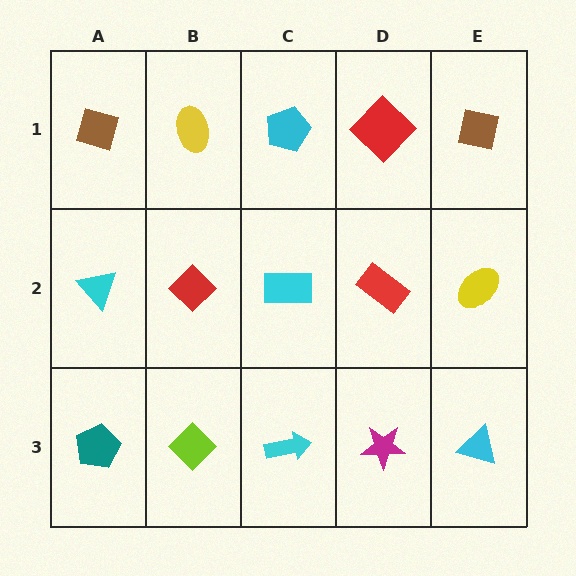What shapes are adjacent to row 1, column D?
A red rectangle (row 2, column D), a cyan pentagon (row 1, column C), a brown square (row 1, column E).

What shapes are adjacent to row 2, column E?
A brown square (row 1, column E), a cyan triangle (row 3, column E), a red rectangle (row 2, column D).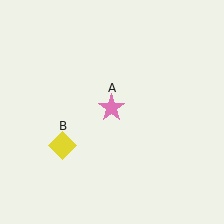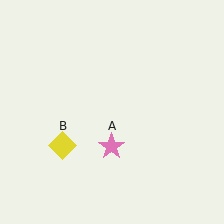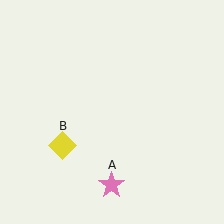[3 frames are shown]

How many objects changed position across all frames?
1 object changed position: pink star (object A).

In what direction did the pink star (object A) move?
The pink star (object A) moved down.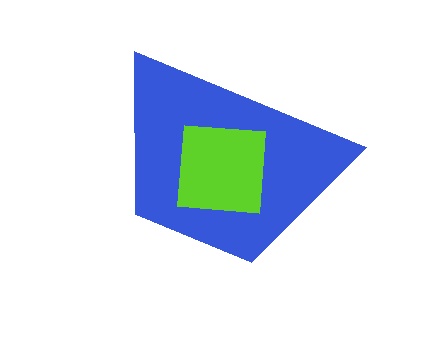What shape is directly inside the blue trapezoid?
The lime square.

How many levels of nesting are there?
2.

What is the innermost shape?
The lime square.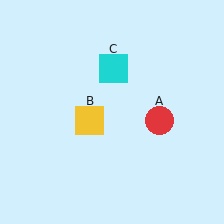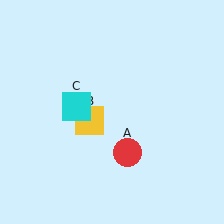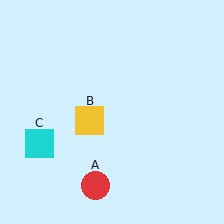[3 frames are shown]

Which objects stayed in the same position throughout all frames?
Yellow square (object B) remained stationary.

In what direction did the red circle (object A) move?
The red circle (object A) moved down and to the left.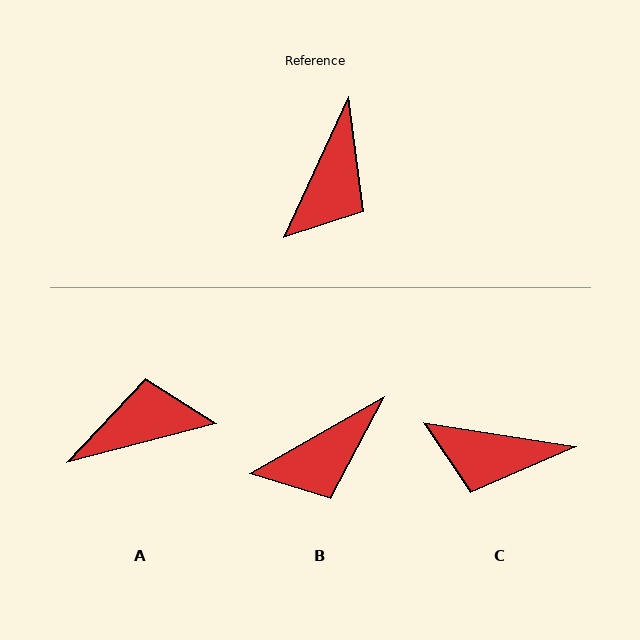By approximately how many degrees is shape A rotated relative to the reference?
Approximately 129 degrees counter-clockwise.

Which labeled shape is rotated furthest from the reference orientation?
A, about 129 degrees away.